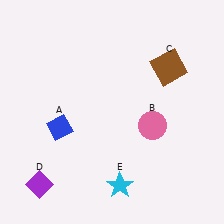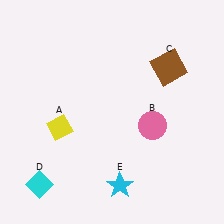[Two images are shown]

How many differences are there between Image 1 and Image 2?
There are 2 differences between the two images.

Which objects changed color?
A changed from blue to yellow. D changed from purple to cyan.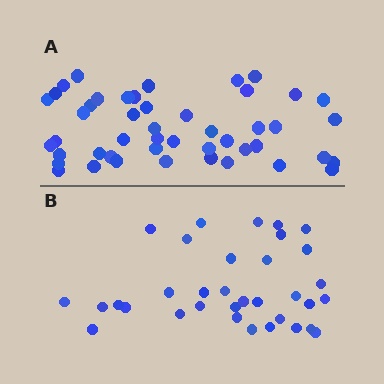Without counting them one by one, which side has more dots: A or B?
Region A (the top region) has more dots.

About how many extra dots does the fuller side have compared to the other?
Region A has approximately 15 more dots than region B.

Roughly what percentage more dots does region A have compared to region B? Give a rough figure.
About 40% more.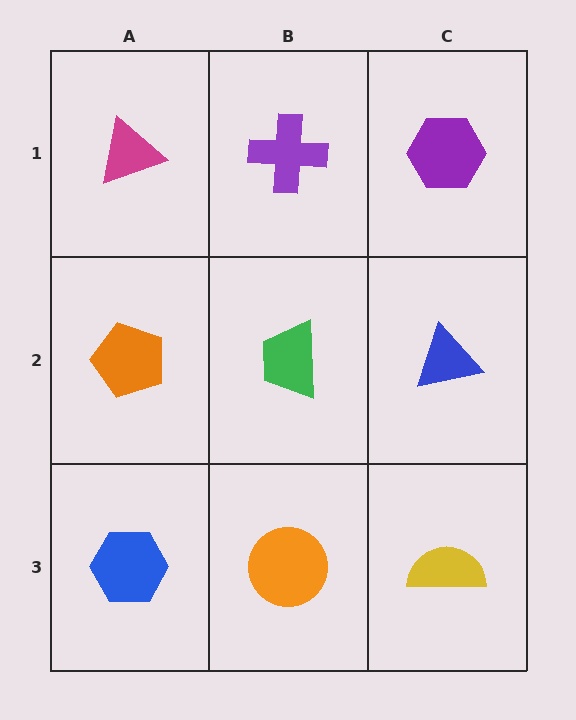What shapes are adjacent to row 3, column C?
A blue triangle (row 2, column C), an orange circle (row 3, column B).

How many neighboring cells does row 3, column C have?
2.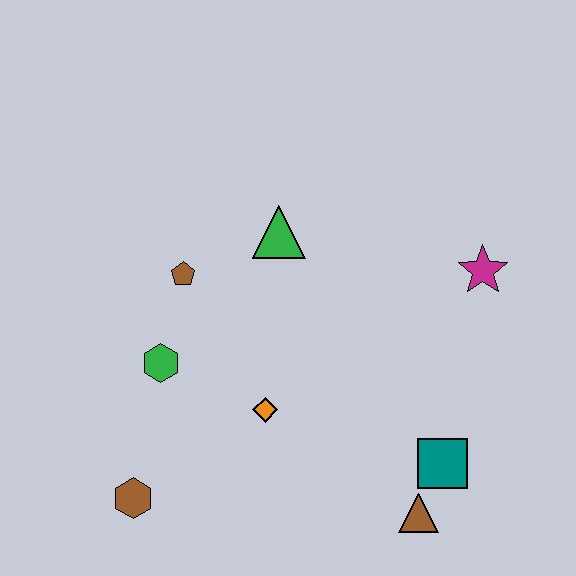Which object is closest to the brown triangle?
The teal square is closest to the brown triangle.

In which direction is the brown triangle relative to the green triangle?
The brown triangle is below the green triangle.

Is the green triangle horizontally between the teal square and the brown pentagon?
Yes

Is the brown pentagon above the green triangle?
No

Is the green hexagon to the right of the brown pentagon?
No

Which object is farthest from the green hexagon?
The magenta star is farthest from the green hexagon.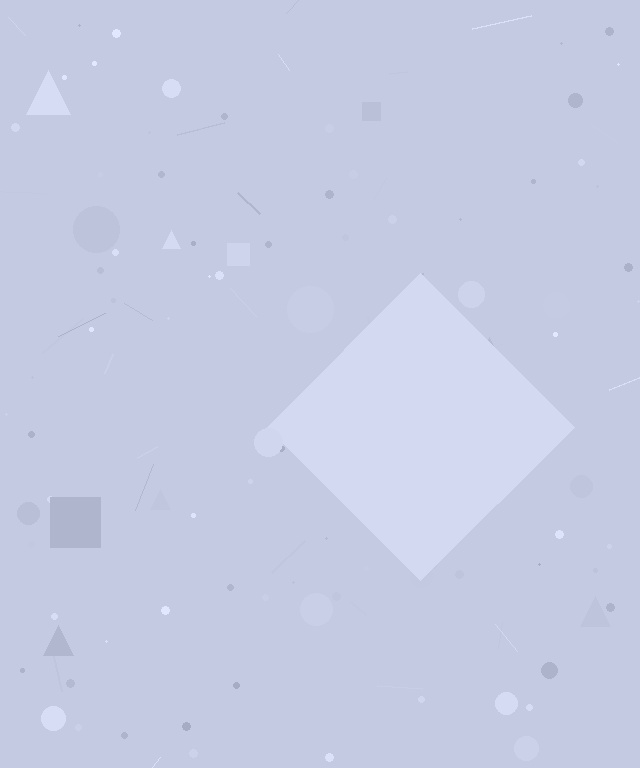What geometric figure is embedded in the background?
A diamond is embedded in the background.